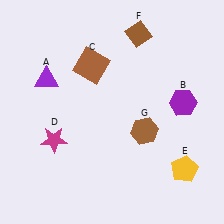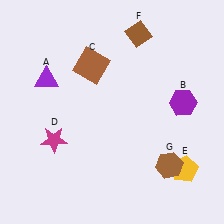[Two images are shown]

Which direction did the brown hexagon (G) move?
The brown hexagon (G) moved down.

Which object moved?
The brown hexagon (G) moved down.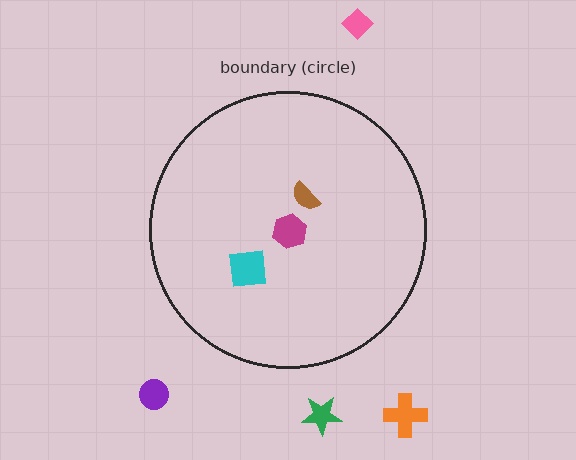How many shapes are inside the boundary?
3 inside, 4 outside.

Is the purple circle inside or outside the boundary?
Outside.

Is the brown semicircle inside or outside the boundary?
Inside.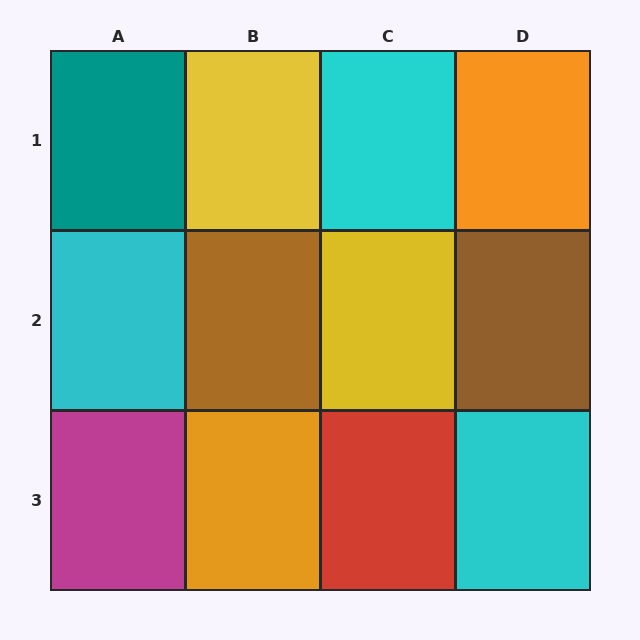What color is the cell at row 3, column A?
Magenta.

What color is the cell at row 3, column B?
Orange.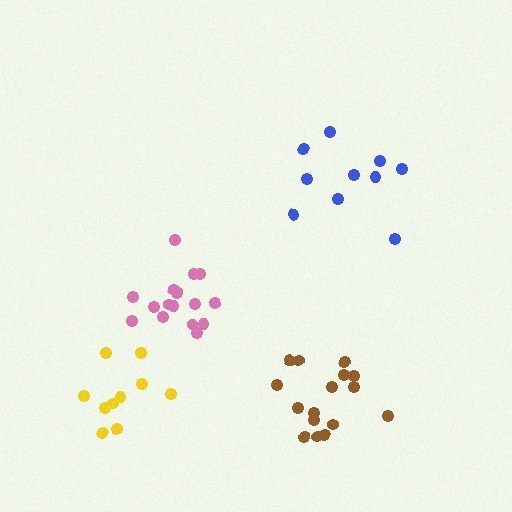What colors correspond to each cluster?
The clusters are colored: blue, yellow, pink, brown.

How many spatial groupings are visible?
There are 4 spatial groupings.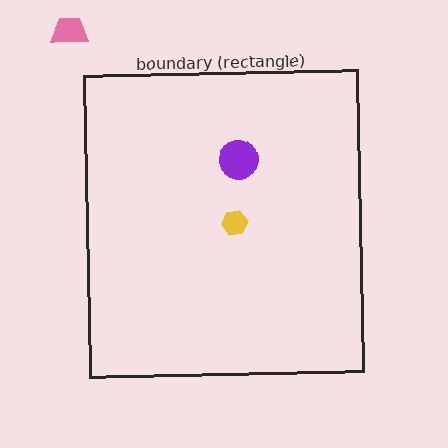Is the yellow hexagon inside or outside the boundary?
Inside.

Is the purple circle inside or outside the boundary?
Inside.